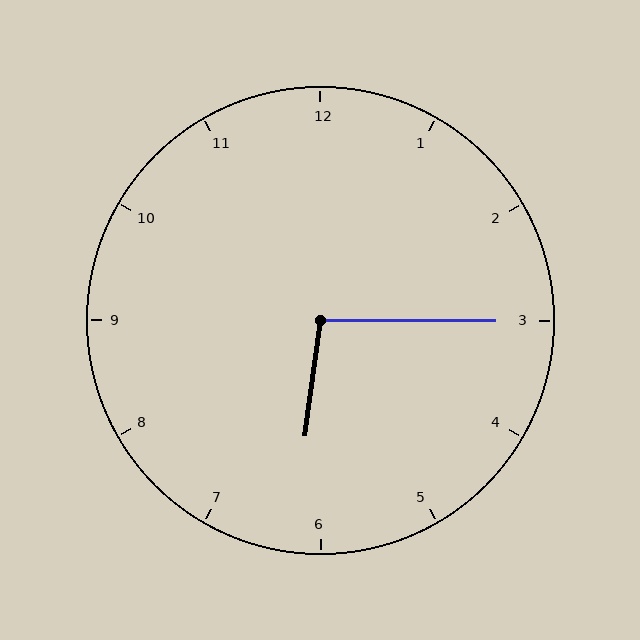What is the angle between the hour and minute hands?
Approximately 98 degrees.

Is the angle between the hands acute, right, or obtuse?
It is obtuse.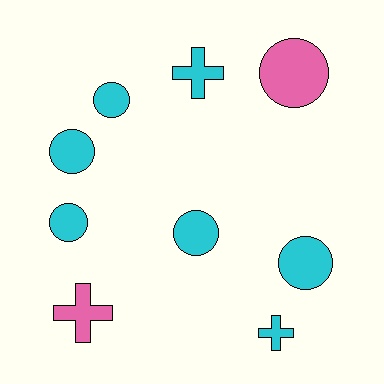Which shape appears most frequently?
Circle, with 6 objects.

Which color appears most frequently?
Cyan, with 7 objects.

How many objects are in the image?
There are 9 objects.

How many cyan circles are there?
There are 5 cyan circles.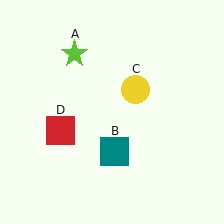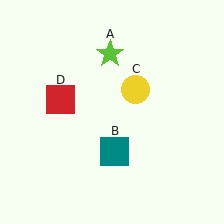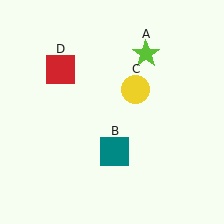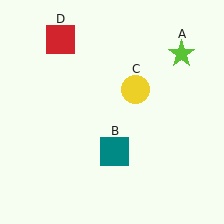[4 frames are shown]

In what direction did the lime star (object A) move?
The lime star (object A) moved right.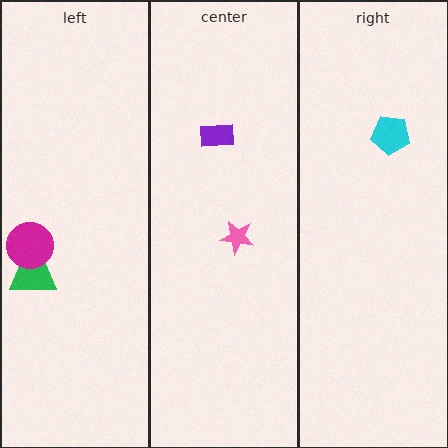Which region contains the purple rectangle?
The center region.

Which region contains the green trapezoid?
The left region.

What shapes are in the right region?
The cyan pentagon.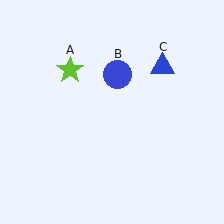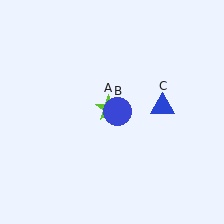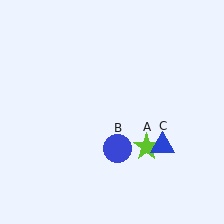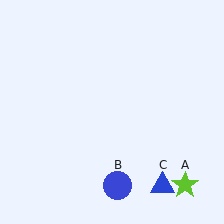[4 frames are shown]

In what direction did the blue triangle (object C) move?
The blue triangle (object C) moved down.